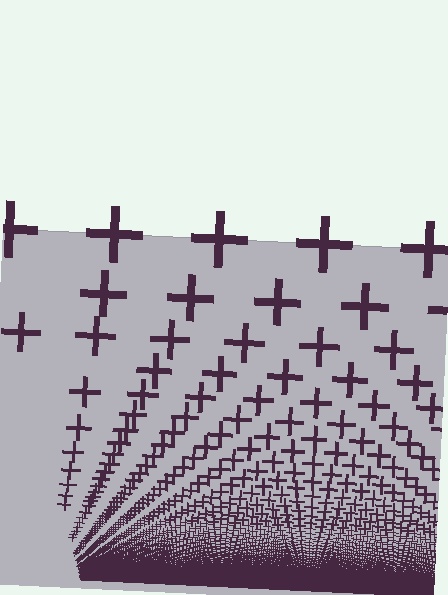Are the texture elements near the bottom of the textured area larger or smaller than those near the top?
Smaller. The gradient is inverted — elements near the bottom are smaller and denser.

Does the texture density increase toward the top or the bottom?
Density increases toward the bottom.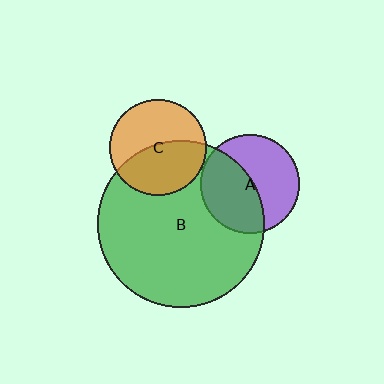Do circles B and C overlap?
Yes.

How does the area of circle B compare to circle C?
Approximately 3.0 times.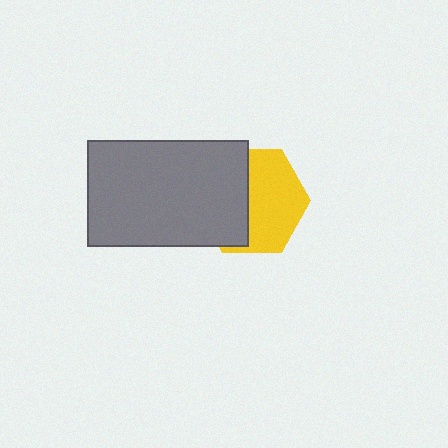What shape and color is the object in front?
The object in front is a gray rectangle.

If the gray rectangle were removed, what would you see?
You would see the complete yellow hexagon.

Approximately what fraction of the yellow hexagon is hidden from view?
Roughly 46% of the yellow hexagon is hidden behind the gray rectangle.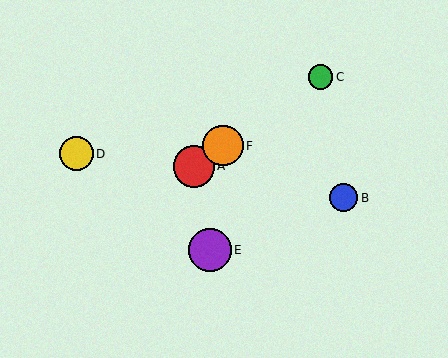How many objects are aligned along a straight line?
3 objects (A, C, F) are aligned along a straight line.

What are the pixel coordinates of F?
Object F is at (223, 146).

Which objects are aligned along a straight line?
Objects A, C, F are aligned along a straight line.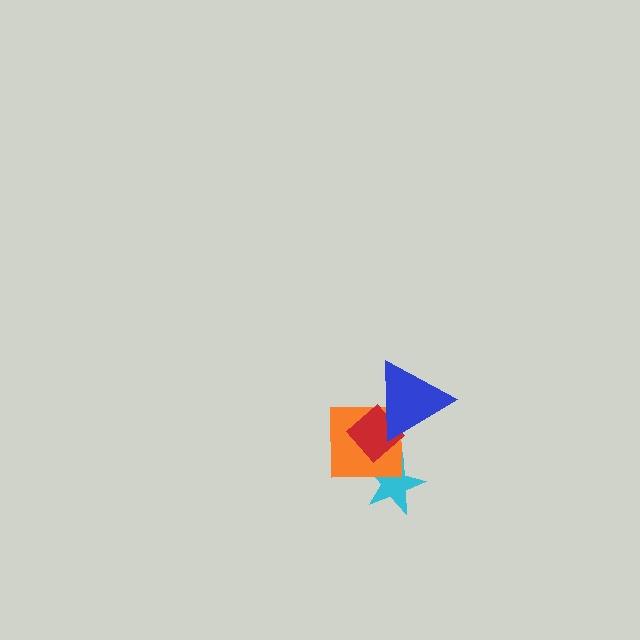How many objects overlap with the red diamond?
3 objects overlap with the red diamond.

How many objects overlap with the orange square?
3 objects overlap with the orange square.